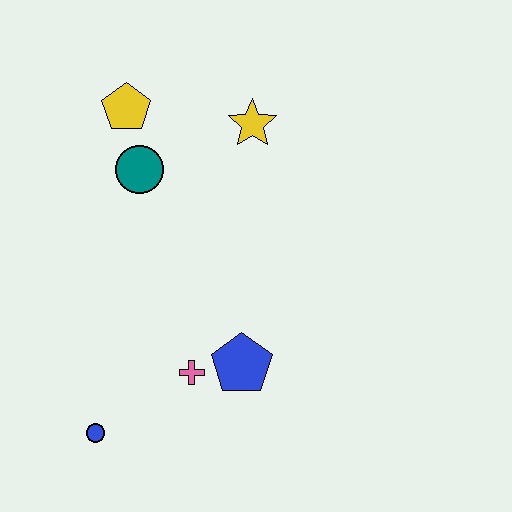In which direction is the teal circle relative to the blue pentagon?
The teal circle is above the blue pentagon.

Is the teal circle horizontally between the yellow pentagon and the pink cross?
Yes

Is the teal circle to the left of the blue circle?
No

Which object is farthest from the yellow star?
The blue circle is farthest from the yellow star.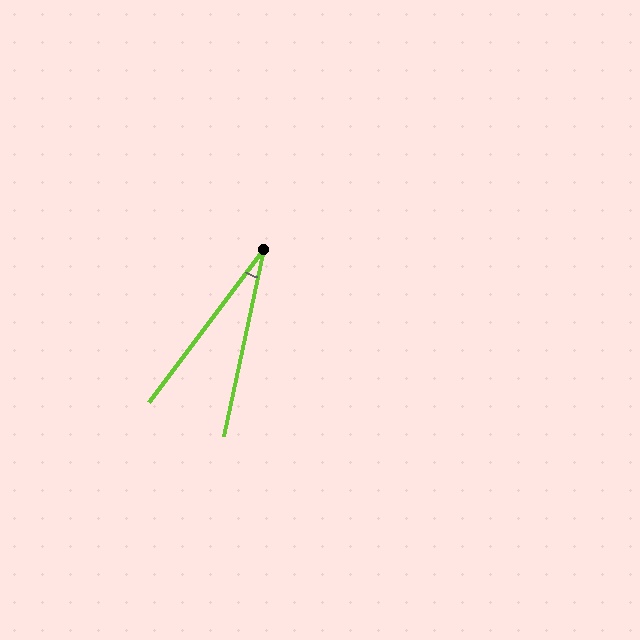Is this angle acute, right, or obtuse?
It is acute.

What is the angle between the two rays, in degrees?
Approximately 25 degrees.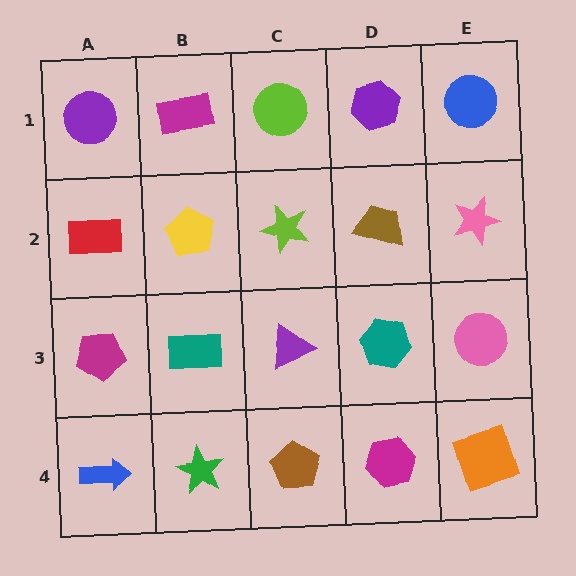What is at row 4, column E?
An orange square.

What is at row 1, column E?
A blue circle.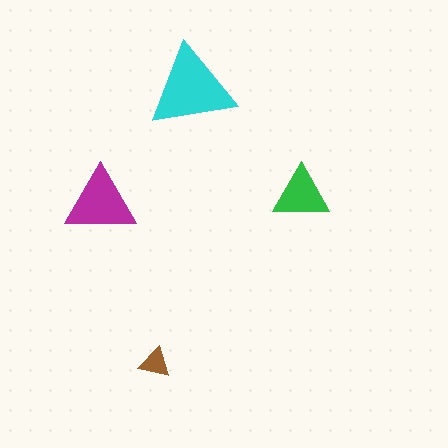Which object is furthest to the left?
The magenta triangle is leftmost.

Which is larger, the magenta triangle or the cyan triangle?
The cyan one.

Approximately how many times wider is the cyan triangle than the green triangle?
About 1.5 times wider.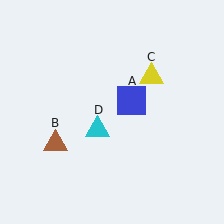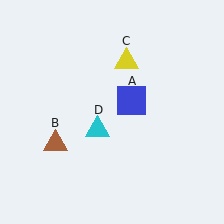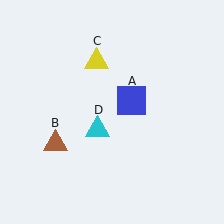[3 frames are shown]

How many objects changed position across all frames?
1 object changed position: yellow triangle (object C).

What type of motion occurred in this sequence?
The yellow triangle (object C) rotated counterclockwise around the center of the scene.